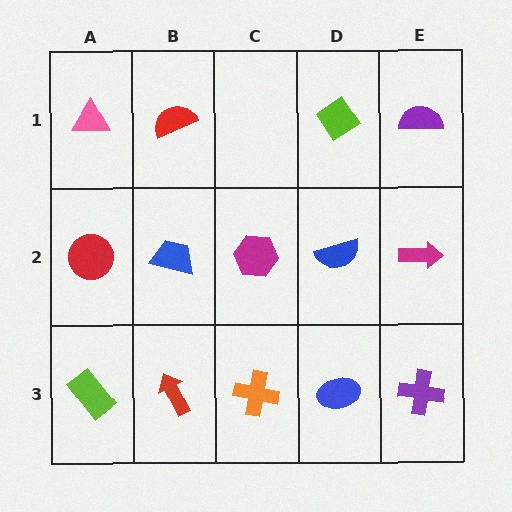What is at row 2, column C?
A magenta hexagon.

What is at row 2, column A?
A red circle.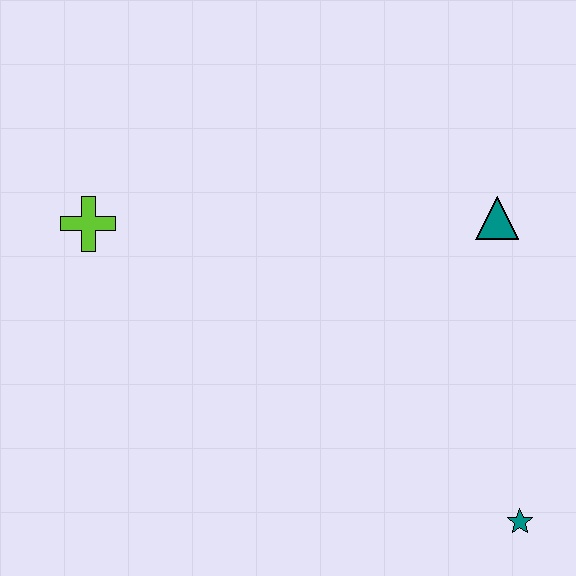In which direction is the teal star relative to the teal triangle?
The teal star is below the teal triangle.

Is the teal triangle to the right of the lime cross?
Yes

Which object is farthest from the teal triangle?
The lime cross is farthest from the teal triangle.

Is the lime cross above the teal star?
Yes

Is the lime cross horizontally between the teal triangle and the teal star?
No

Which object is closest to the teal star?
The teal triangle is closest to the teal star.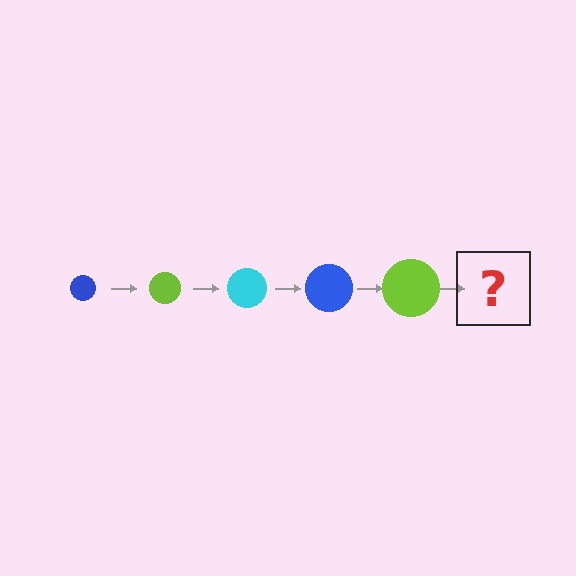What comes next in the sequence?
The next element should be a cyan circle, larger than the previous one.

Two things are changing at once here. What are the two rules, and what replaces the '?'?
The two rules are that the circle grows larger each step and the color cycles through blue, lime, and cyan. The '?' should be a cyan circle, larger than the previous one.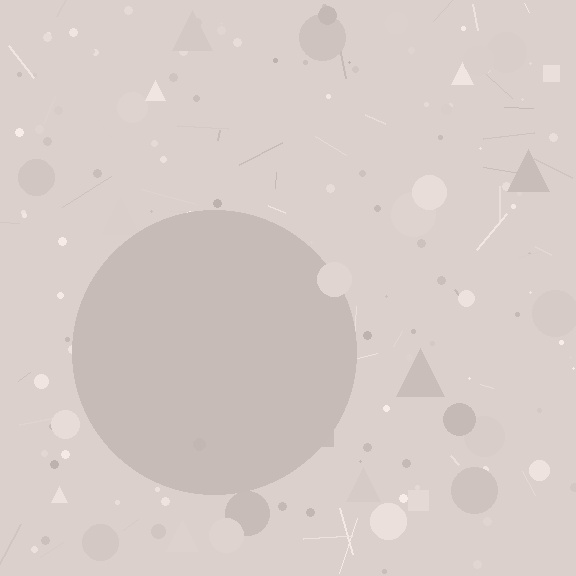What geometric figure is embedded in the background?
A circle is embedded in the background.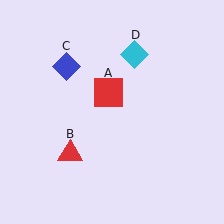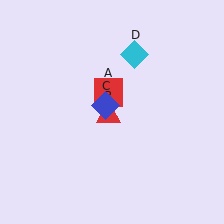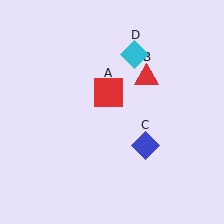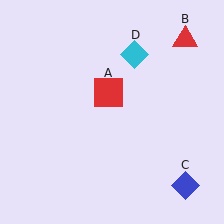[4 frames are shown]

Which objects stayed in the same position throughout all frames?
Red square (object A) and cyan diamond (object D) remained stationary.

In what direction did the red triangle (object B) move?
The red triangle (object B) moved up and to the right.